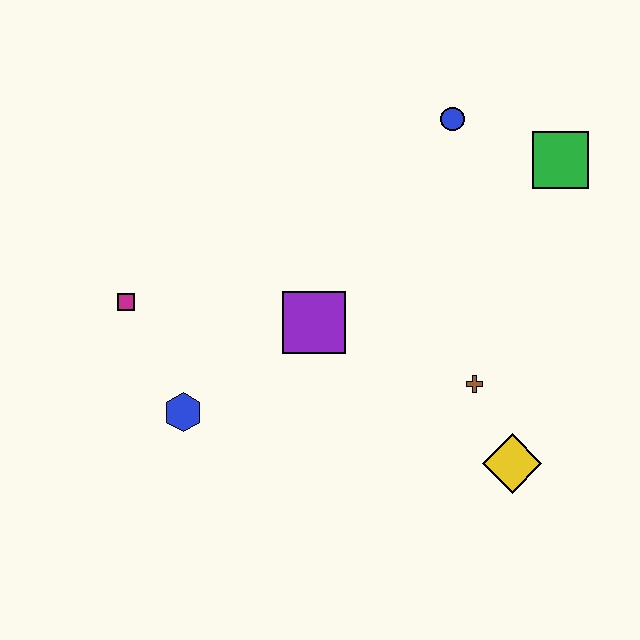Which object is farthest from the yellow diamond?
The magenta square is farthest from the yellow diamond.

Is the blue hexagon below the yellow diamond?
No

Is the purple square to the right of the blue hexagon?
Yes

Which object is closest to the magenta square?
The blue hexagon is closest to the magenta square.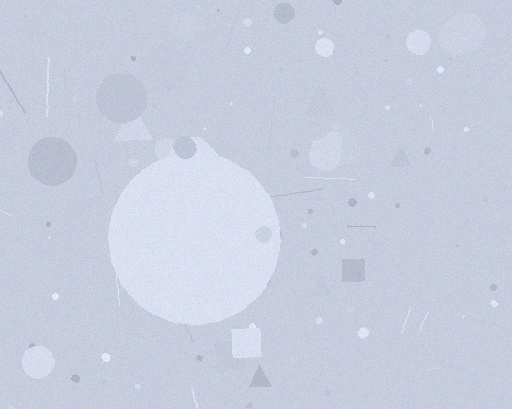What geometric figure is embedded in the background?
A circle is embedded in the background.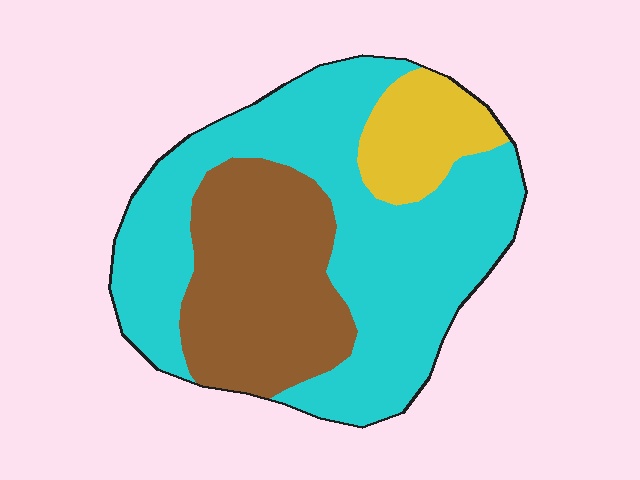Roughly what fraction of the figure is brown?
Brown covers around 30% of the figure.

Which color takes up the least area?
Yellow, at roughly 10%.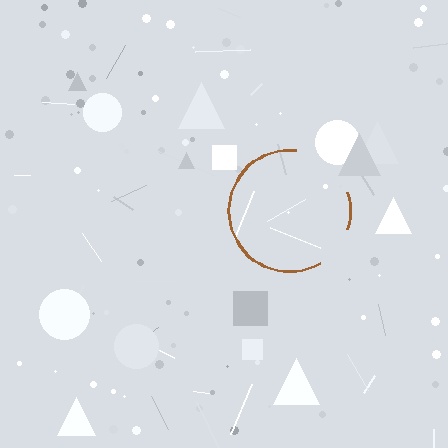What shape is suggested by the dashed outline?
The dashed outline suggests a circle.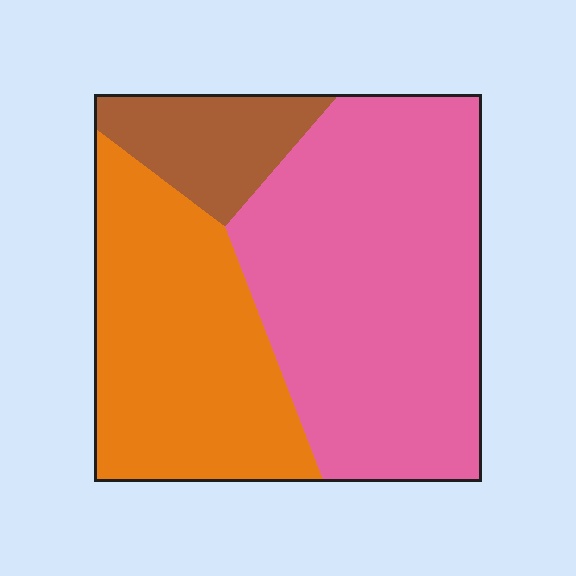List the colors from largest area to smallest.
From largest to smallest: pink, orange, brown.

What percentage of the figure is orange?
Orange covers around 35% of the figure.